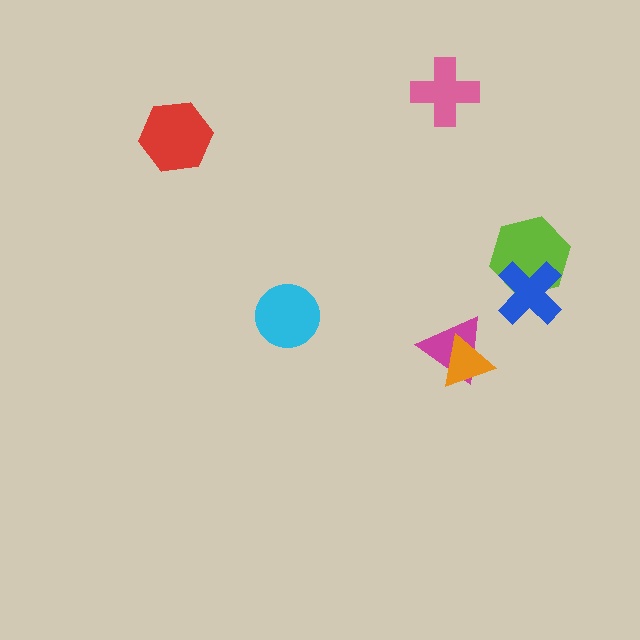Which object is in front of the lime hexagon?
The blue cross is in front of the lime hexagon.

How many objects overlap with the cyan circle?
0 objects overlap with the cyan circle.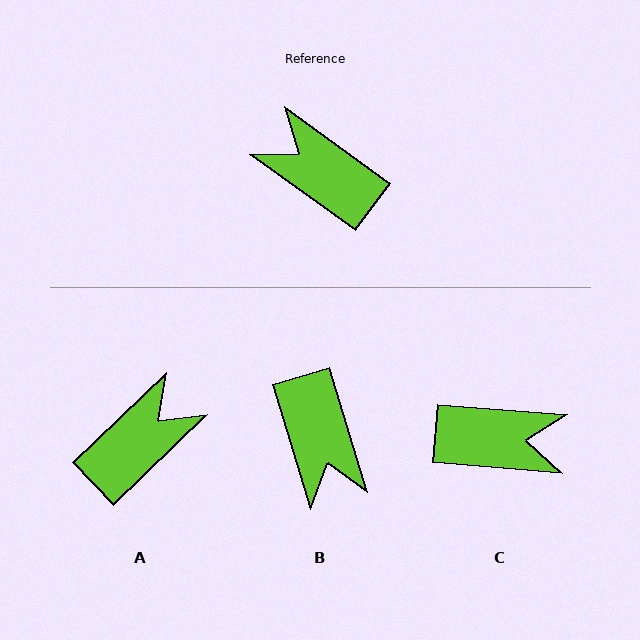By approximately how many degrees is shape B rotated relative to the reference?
Approximately 143 degrees counter-clockwise.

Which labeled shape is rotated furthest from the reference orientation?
C, about 149 degrees away.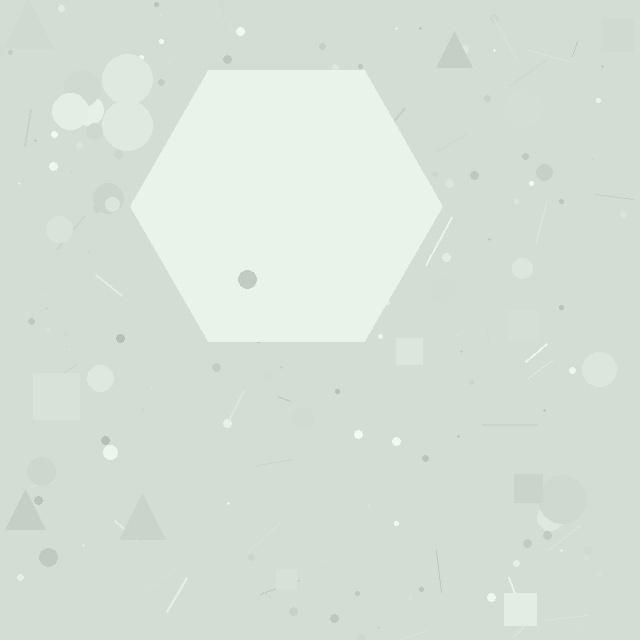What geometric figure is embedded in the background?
A hexagon is embedded in the background.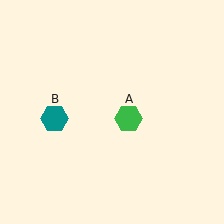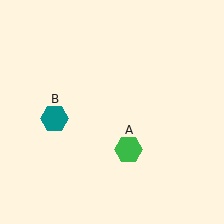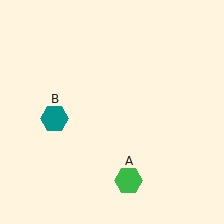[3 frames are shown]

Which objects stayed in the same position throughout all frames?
Teal hexagon (object B) remained stationary.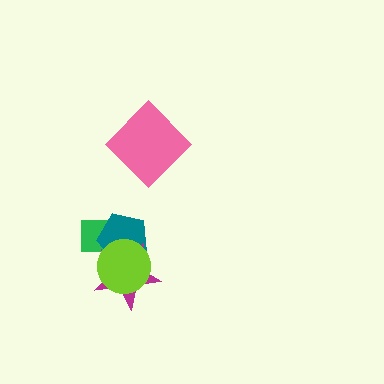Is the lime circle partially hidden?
No, no other shape covers it.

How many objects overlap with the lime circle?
3 objects overlap with the lime circle.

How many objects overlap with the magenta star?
3 objects overlap with the magenta star.